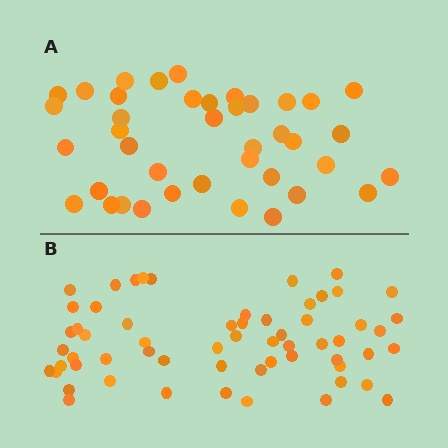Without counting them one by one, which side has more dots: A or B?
Region B (the bottom region) has more dots.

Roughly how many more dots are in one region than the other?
Region B has approximately 20 more dots than region A.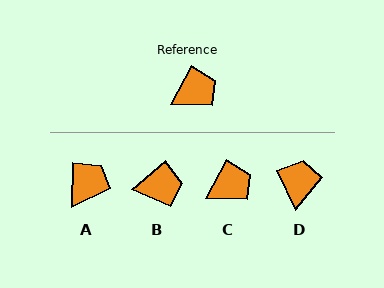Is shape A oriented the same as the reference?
No, it is off by about 27 degrees.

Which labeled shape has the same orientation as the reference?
C.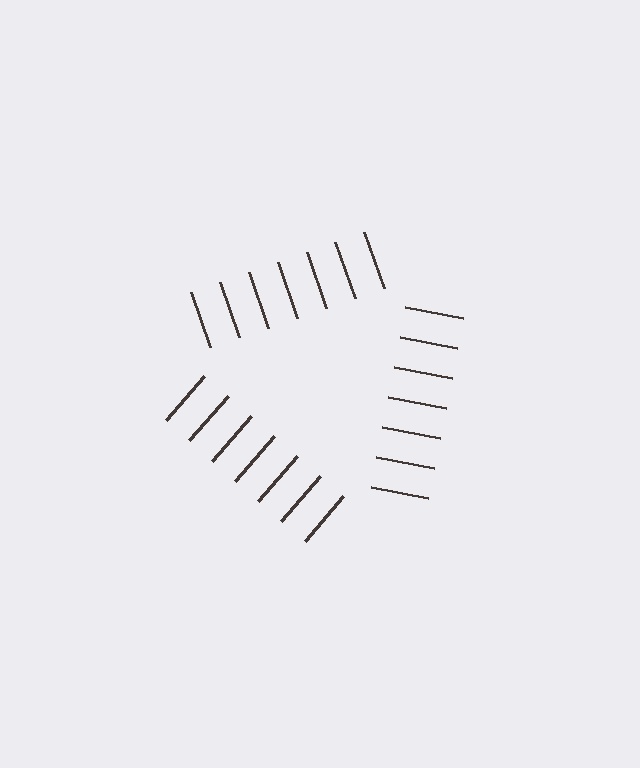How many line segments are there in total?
21 — 7 along each of the 3 edges.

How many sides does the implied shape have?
3 sides — the line-ends trace a triangle.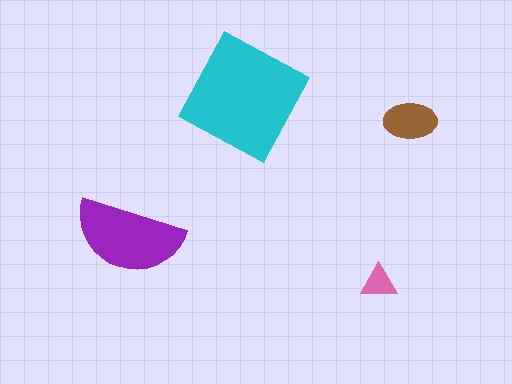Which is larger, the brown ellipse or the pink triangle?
The brown ellipse.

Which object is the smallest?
The pink triangle.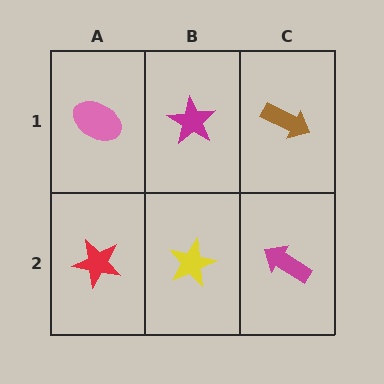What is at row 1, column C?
A brown arrow.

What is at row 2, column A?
A red star.